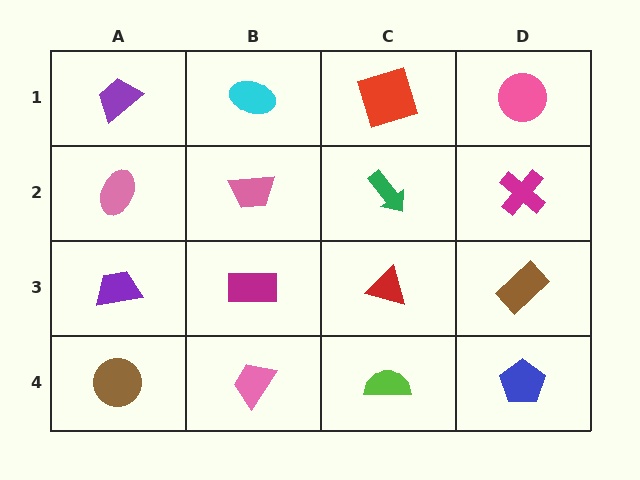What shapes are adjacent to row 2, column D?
A pink circle (row 1, column D), a brown rectangle (row 3, column D), a green arrow (row 2, column C).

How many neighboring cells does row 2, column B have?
4.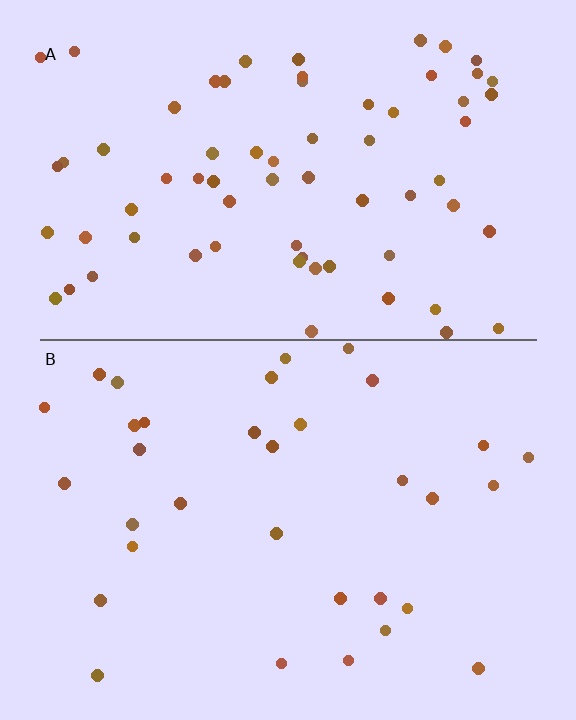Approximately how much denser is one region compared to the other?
Approximately 2.1× — region A over region B.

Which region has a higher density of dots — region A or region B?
A (the top).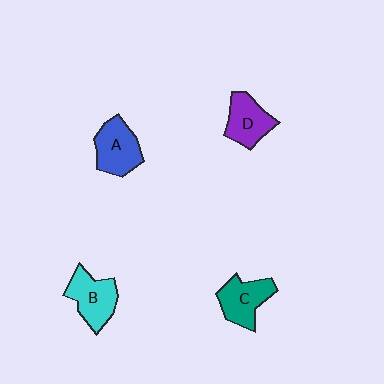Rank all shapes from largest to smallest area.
From largest to smallest: B (cyan), A (blue), C (teal), D (purple).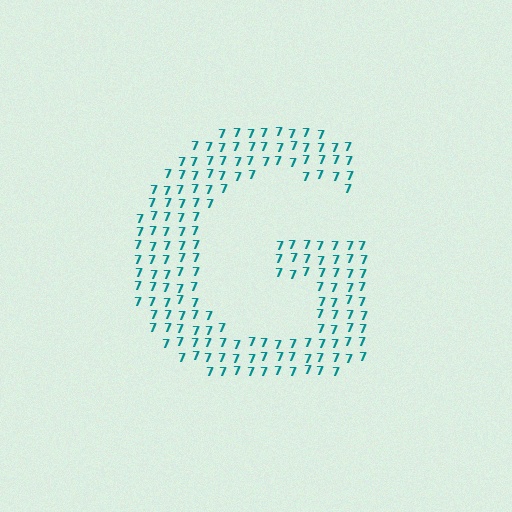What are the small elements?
The small elements are digit 7's.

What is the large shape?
The large shape is the letter G.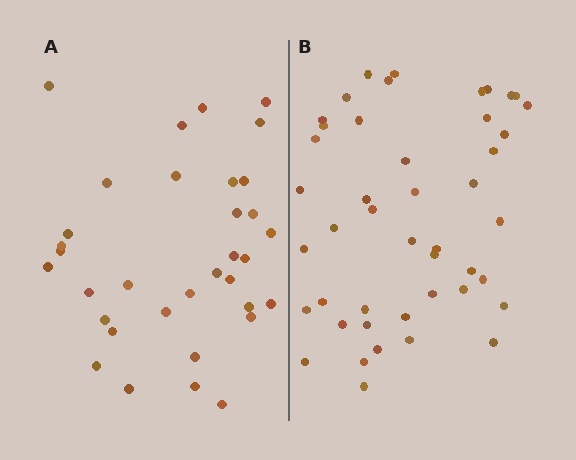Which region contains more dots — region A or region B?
Region B (the right region) has more dots.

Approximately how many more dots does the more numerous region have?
Region B has roughly 12 or so more dots than region A.